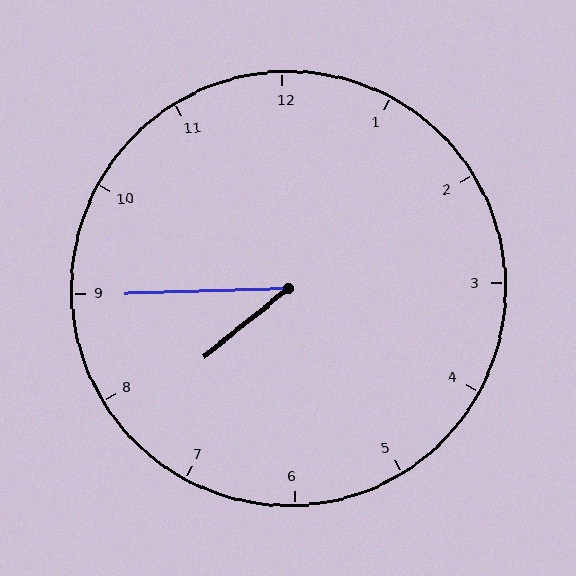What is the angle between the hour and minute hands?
Approximately 38 degrees.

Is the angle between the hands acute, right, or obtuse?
It is acute.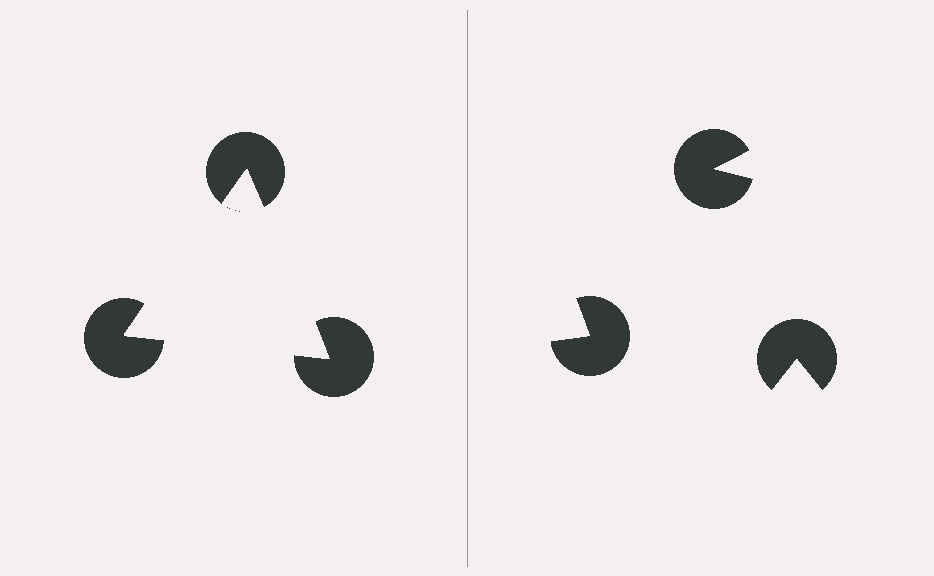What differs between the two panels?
The pac-man discs are positioned identically on both sides; only the wedge orientations differ. On the left they align to a triangle; on the right they are misaligned.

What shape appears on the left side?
An illusory triangle.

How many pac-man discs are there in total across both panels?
6 — 3 on each side.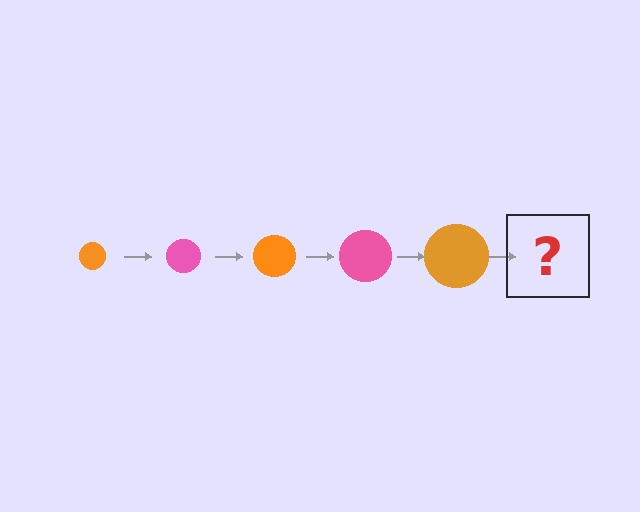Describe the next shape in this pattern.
It should be a pink circle, larger than the previous one.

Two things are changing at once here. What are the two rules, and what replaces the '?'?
The two rules are that the circle grows larger each step and the color cycles through orange and pink. The '?' should be a pink circle, larger than the previous one.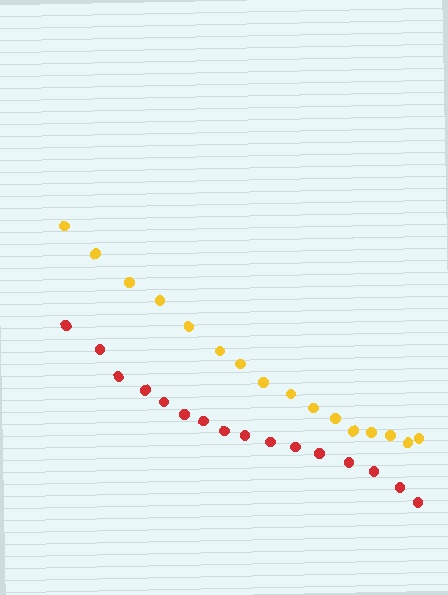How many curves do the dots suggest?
There are 2 distinct paths.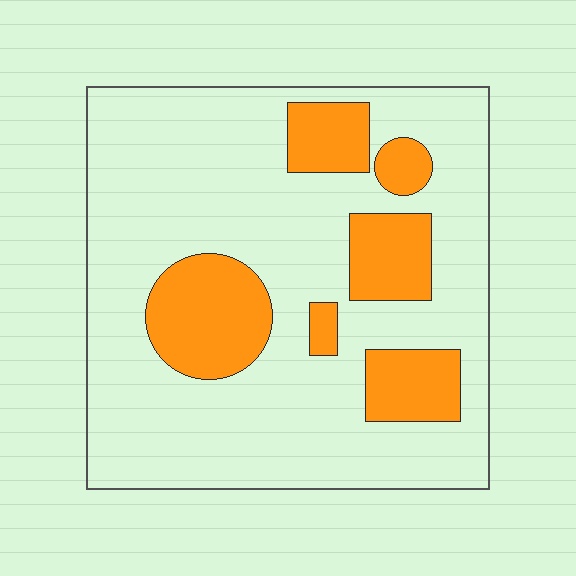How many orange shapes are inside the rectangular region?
6.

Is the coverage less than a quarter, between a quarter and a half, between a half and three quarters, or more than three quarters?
Less than a quarter.